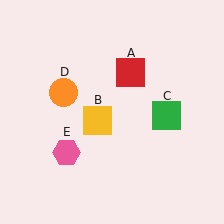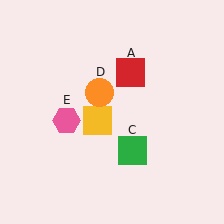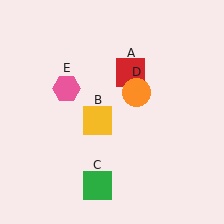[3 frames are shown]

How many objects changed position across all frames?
3 objects changed position: green square (object C), orange circle (object D), pink hexagon (object E).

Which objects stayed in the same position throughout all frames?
Red square (object A) and yellow square (object B) remained stationary.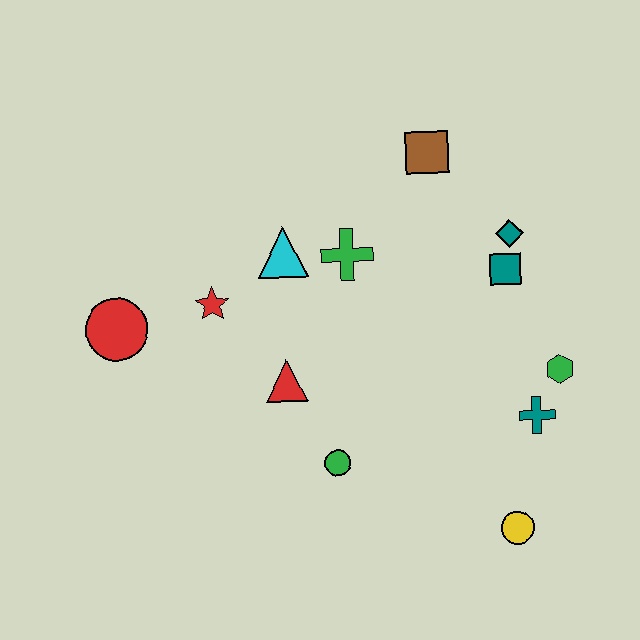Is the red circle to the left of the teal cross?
Yes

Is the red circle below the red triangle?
No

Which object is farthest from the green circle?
The brown square is farthest from the green circle.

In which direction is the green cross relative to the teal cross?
The green cross is to the left of the teal cross.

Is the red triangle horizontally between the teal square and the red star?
Yes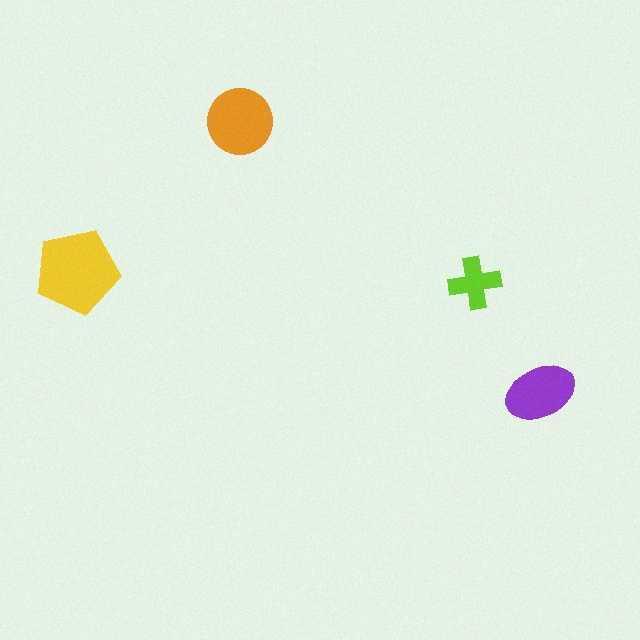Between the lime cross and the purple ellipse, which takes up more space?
The purple ellipse.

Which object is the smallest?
The lime cross.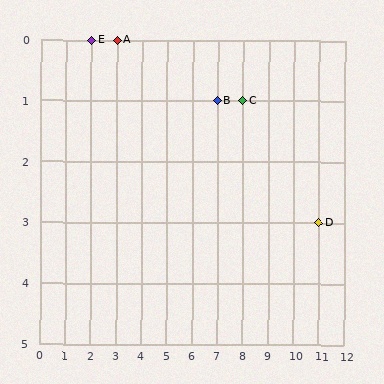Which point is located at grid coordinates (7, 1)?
Point B is at (7, 1).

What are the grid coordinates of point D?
Point D is at grid coordinates (11, 3).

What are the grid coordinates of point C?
Point C is at grid coordinates (8, 1).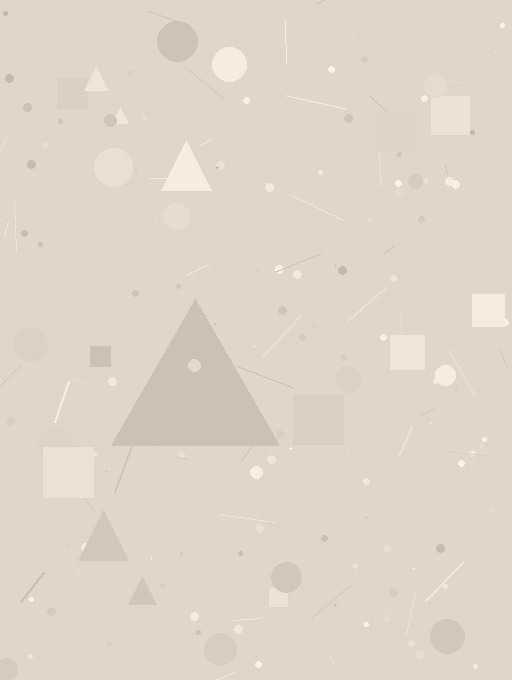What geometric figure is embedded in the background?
A triangle is embedded in the background.